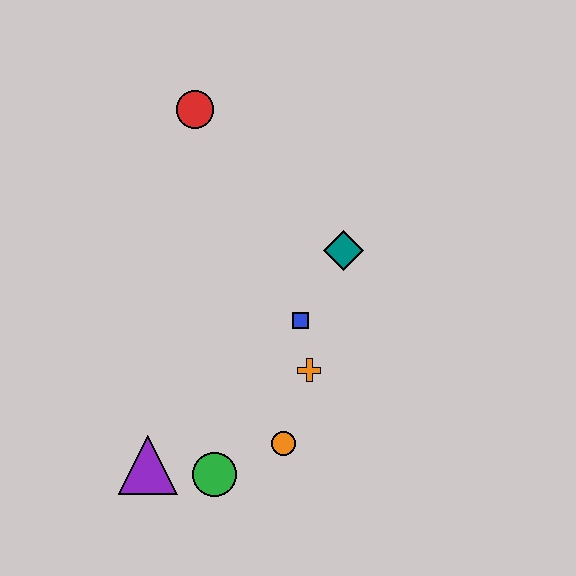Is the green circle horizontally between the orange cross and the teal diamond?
No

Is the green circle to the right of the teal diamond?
No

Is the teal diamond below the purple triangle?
No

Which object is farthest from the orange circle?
The red circle is farthest from the orange circle.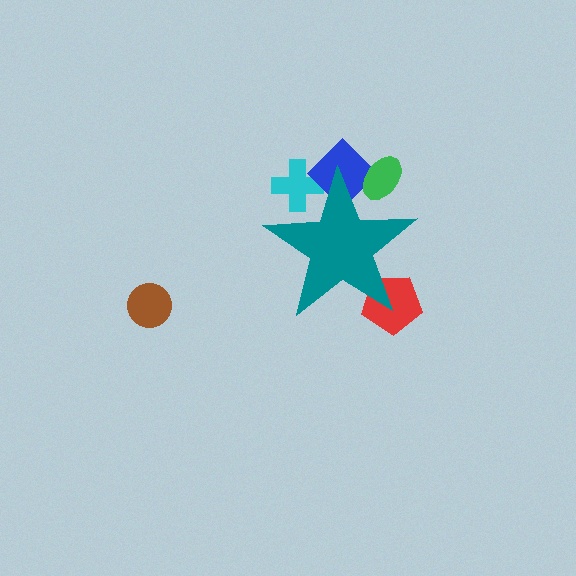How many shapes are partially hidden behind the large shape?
4 shapes are partially hidden.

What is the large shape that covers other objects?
A teal star.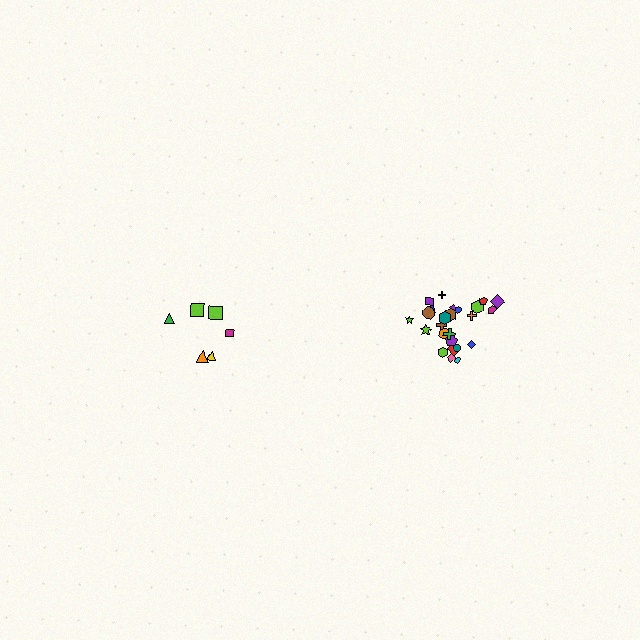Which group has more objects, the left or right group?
The right group.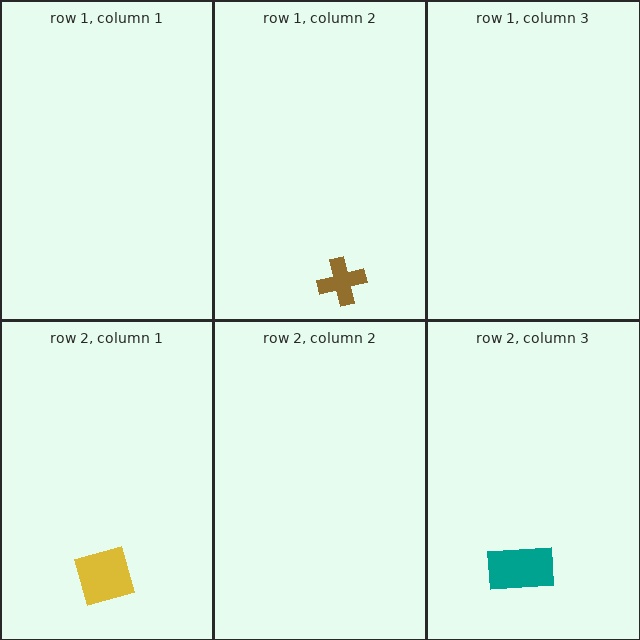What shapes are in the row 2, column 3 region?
The teal rectangle.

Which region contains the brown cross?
The row 1, column 2 region.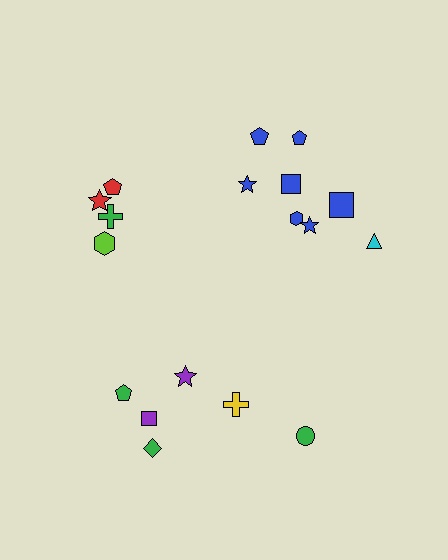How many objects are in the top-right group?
There are 8 objects.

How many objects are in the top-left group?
There are 4 objects.